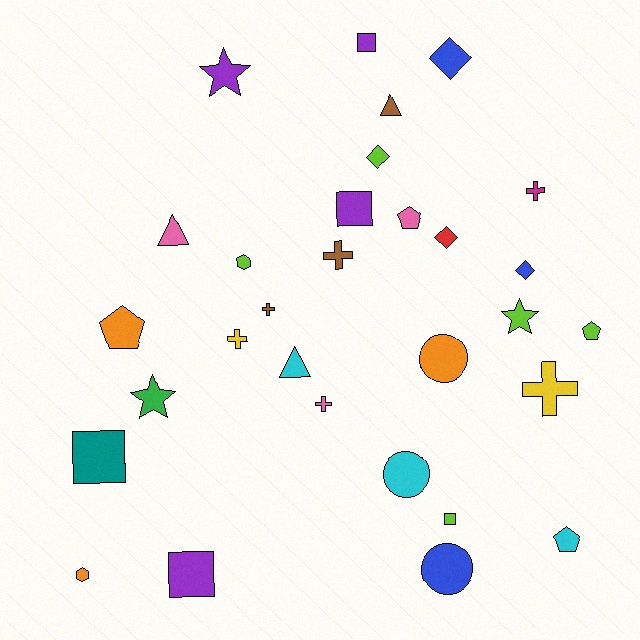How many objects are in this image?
There are 30 objects.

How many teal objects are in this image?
There is 1 teal object.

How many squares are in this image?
There are 5 squares.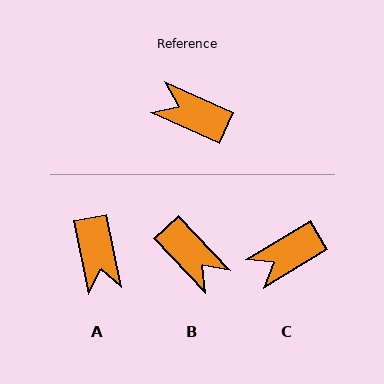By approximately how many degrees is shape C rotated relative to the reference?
Approximately 55 degrees counter-clockwise.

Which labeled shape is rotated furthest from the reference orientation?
B, about 156 degrees away.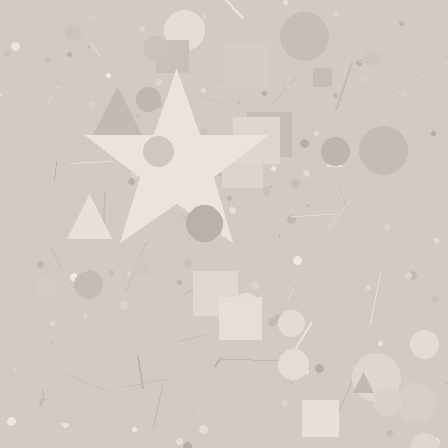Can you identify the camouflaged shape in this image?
The camouflaged shape is a star.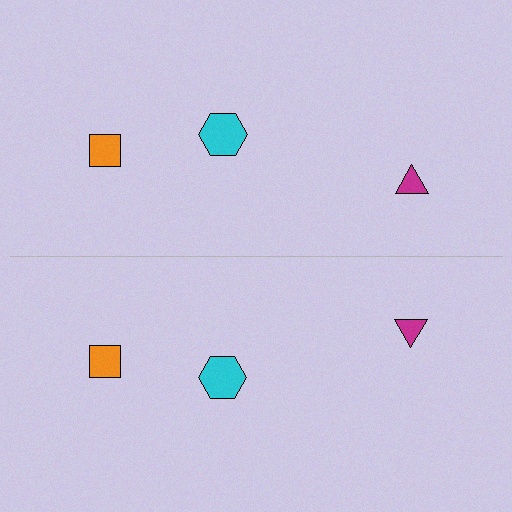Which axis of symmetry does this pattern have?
The pattern has a horizontal axis of symmetry running through the center of the image.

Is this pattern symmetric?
Yes, this pattern has bilateral (reflection) symmetry.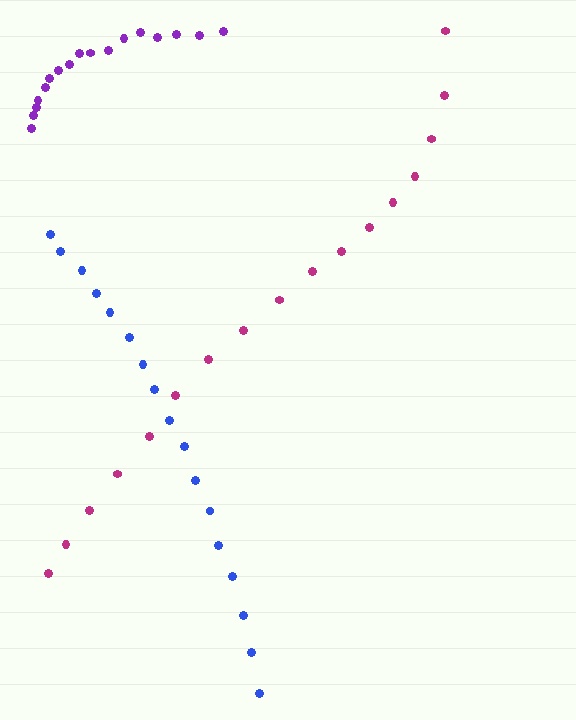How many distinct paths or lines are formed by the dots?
There are 3 distinct paths.